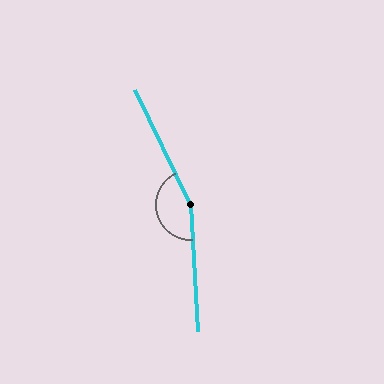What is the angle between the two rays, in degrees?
Approximately 157 degrees.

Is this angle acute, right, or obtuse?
It is obtuse.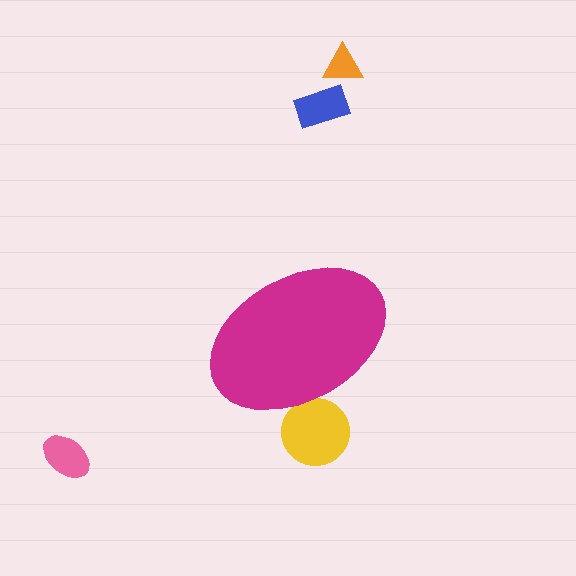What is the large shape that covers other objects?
A magenta ellipse.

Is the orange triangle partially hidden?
No, the orange triangle is fully visible.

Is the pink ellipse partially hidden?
No, the pink ellipse is fully visible.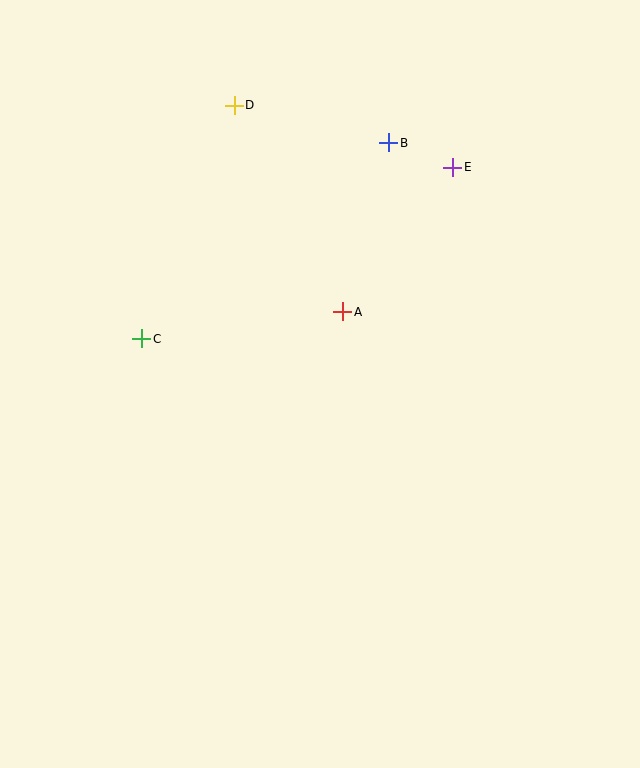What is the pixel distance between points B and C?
The distance between B and C is 315 pixels.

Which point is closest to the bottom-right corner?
Point A is closest to the bottom-right corner.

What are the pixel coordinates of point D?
Point D is at (234, 105).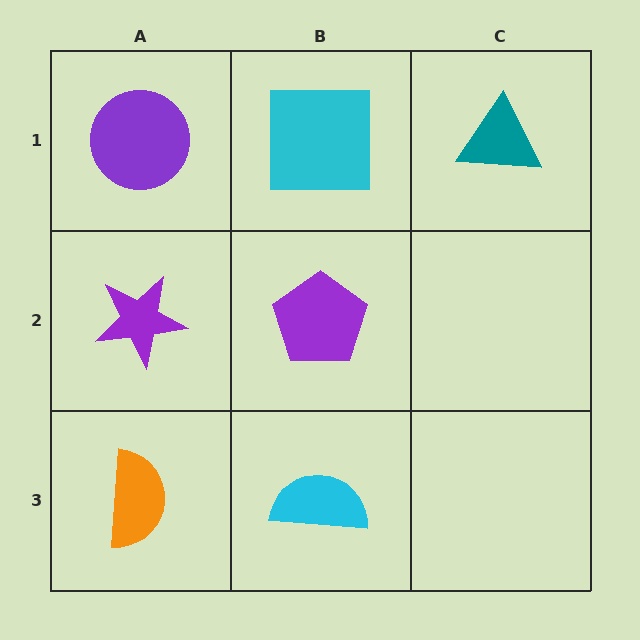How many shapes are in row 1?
3 shapes.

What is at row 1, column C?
A teal triangle.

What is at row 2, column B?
A purple pentagon.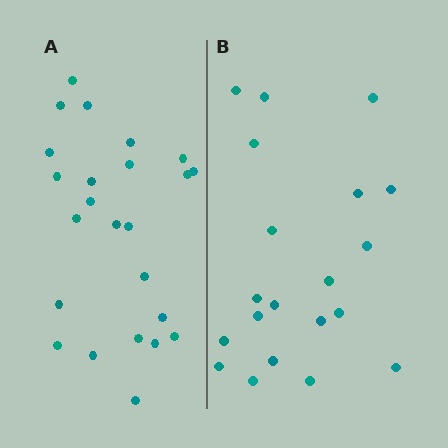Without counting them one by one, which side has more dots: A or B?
Region A (the left region) has more dots.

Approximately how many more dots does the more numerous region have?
Region A has about 4 more dots than region B.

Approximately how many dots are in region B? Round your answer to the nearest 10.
About 20 dots.